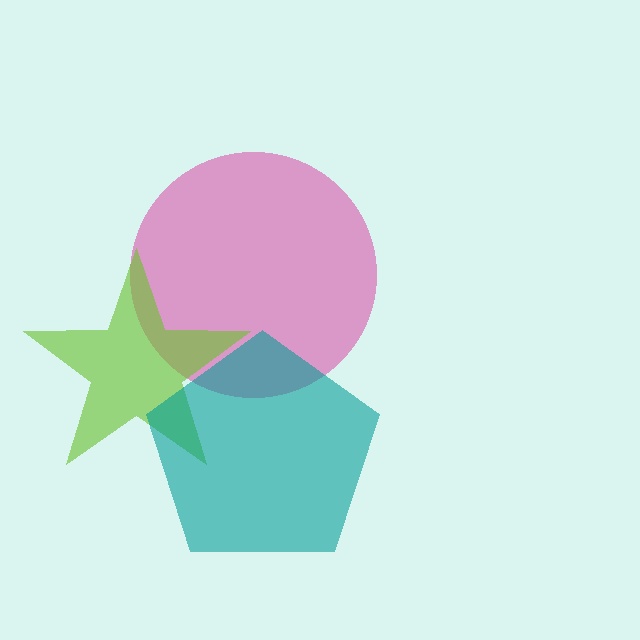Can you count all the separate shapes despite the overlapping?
Yes, there are 3 separate shapes.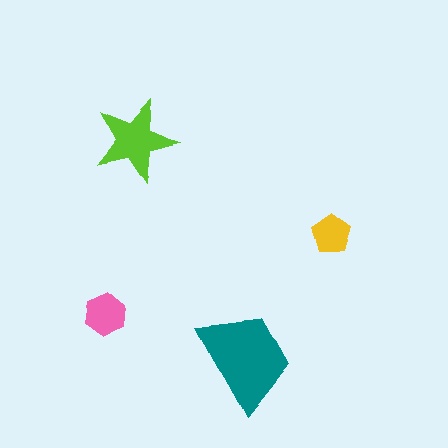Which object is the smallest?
The yellow pentagon.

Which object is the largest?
The teal trapezoid.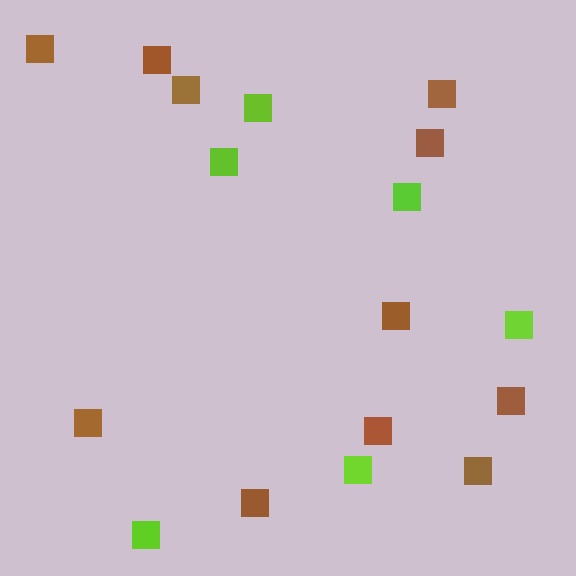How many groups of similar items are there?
There are 2 groups: one group of brown squares (11) and one group of lime squares (6).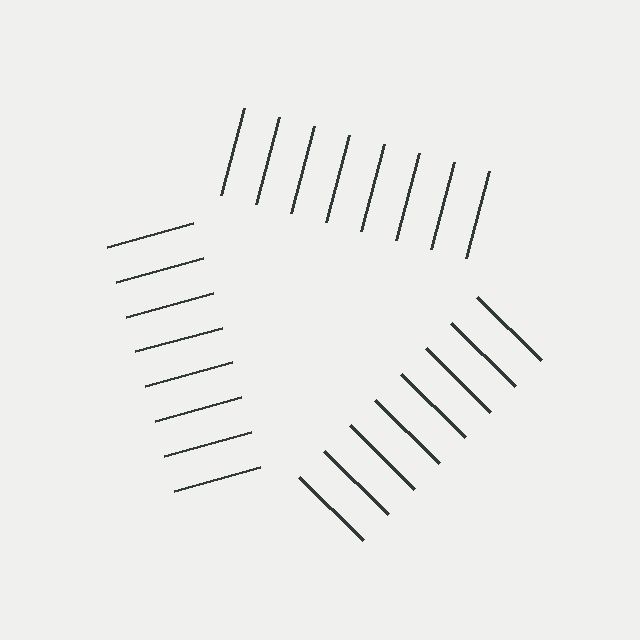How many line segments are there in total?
24 — 8 along each of the 3 edges.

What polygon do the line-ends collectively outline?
An illusory triangle — the line segments terminate on its edges but no continuous stroke is drawn.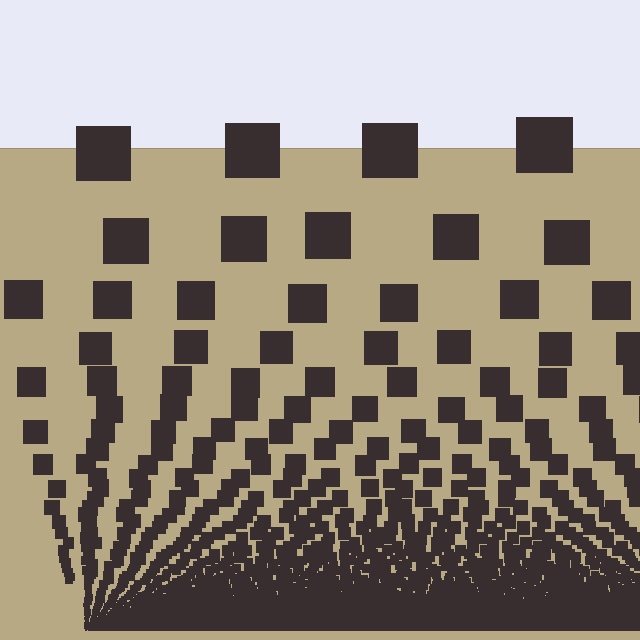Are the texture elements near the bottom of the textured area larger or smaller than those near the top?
Smaller. The gradient is inverted — elements near the bottom are smaller and denser.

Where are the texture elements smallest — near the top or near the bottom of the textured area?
Near the bottom.